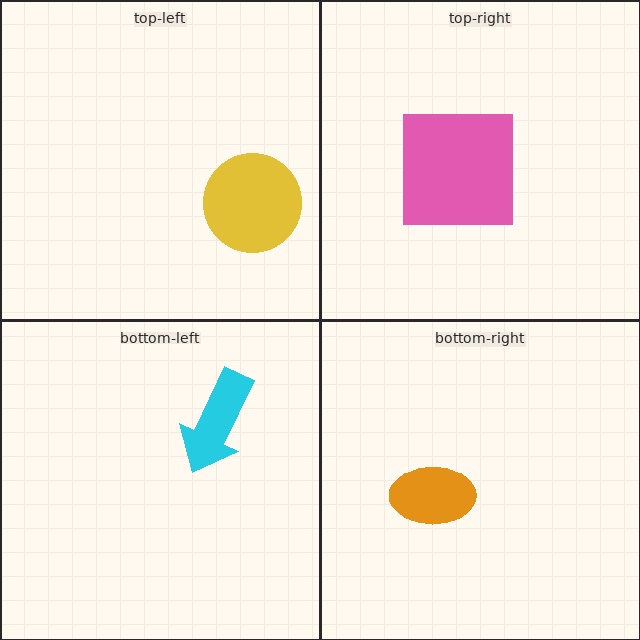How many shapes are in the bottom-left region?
1.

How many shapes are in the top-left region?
1.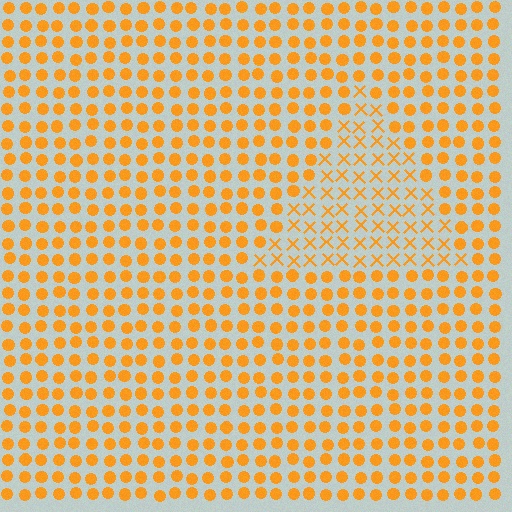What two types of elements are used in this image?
The image uses X marks inside the triangle region and circles outside it.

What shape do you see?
I see a triangle.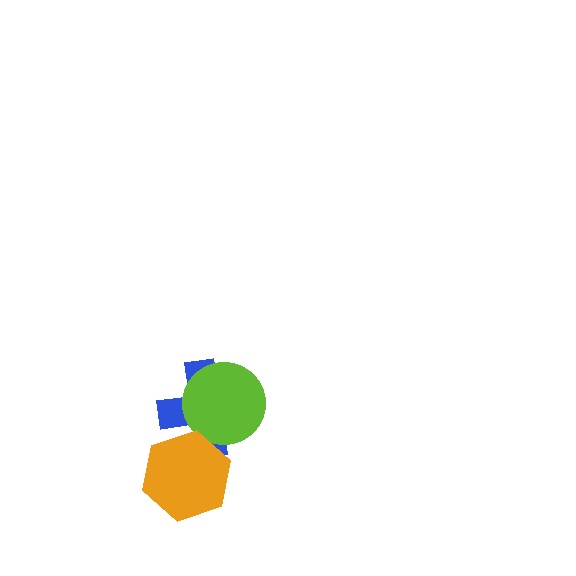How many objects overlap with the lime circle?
1 object overlaps with the lime circle.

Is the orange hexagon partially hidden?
No, no other shape covers it.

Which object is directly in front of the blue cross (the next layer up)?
The lime circle is directly in front of the blue cross.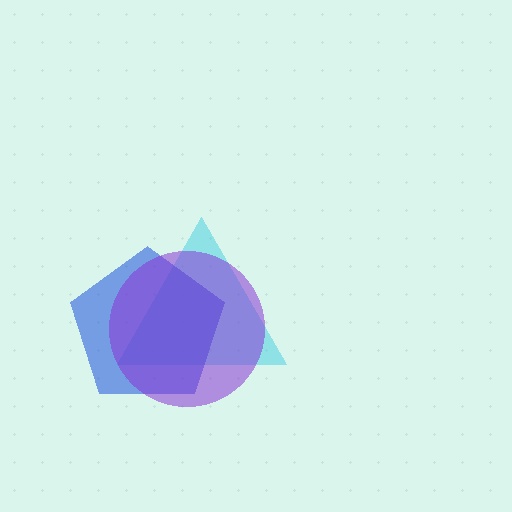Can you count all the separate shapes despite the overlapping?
Yes, there are 3 separate shapes.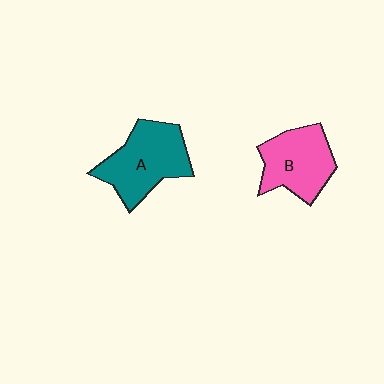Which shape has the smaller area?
Shape B (pink).